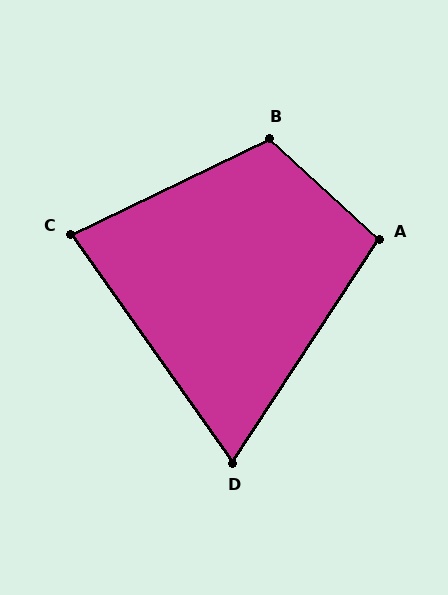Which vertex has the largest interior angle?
B, at approximately 111 degrees.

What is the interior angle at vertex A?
Approximately 99 degrees (obtuse).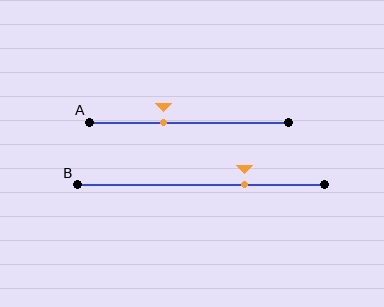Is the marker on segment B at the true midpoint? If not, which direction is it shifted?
No, the marker on segment B is shifted to the right by about 18% of the segment length.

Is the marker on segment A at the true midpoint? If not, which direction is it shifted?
No, the marker on segment A is shifted to the left by about 13% of the segment length.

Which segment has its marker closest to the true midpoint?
Segment A has its marker closest to the true midpoint.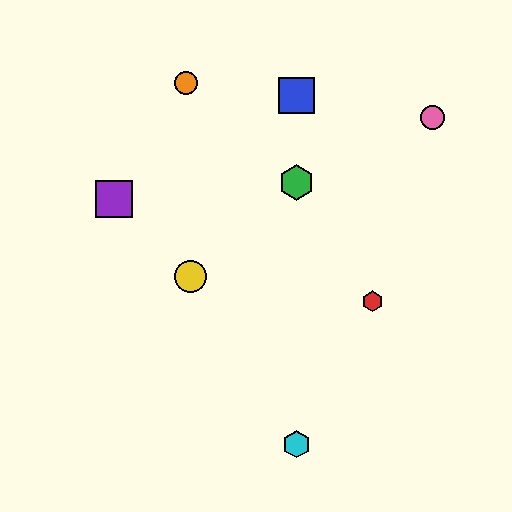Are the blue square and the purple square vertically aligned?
No, the blue square is at x≈297 and the purple square is at x≈114.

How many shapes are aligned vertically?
3 shapes (the blue square, the green hexagon, the cyan hexagon) are aligned vertically.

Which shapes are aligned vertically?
The blue square, the green hexagon, the cyan hexagon are aligned vertically.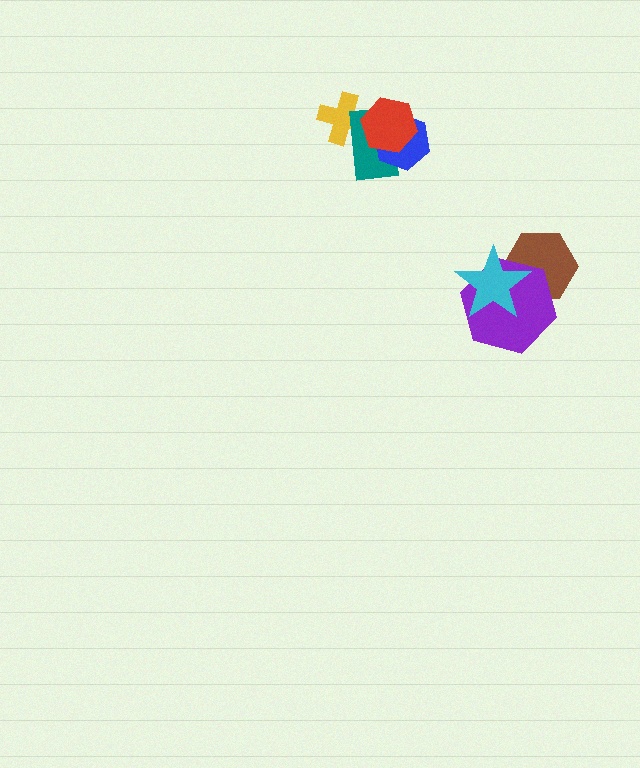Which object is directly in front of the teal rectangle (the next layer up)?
The blue hexagon is directly in front of the teal rectangle.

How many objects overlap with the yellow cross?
2 objects overlap with the yellow cross.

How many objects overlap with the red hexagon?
3 objects overlap with the red hexagon.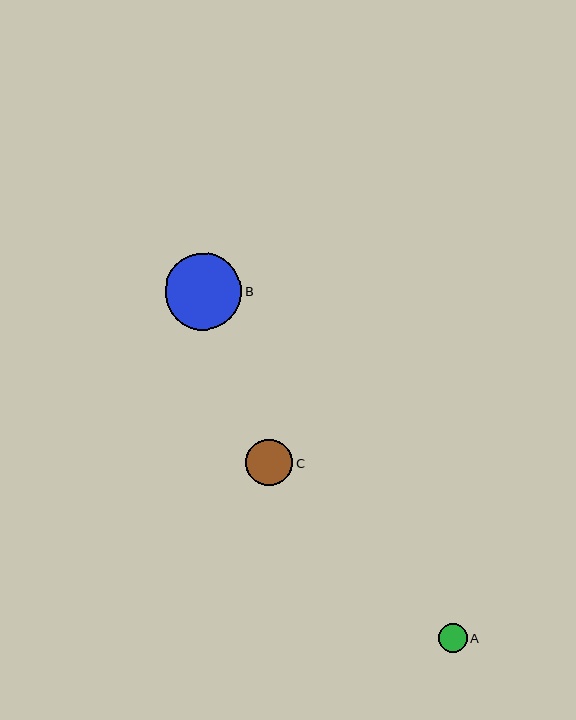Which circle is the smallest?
Circle A is the smallest with a size of approximately 29 pixels.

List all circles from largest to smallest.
From largest to smallest: B, C, A.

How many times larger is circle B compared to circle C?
Circle B is approximately 1.6 times the size of circle C.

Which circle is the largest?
Circle B is the largest with a size of approximately 76 pixels.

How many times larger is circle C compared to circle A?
Circle C is approximately 1.6 times the size of circle A.